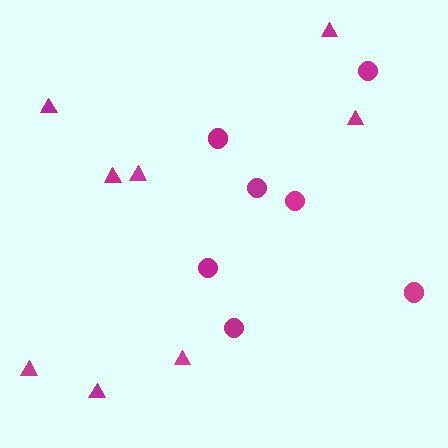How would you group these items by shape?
There are 2 groups: one group of circles (7) and one group of triangles (8).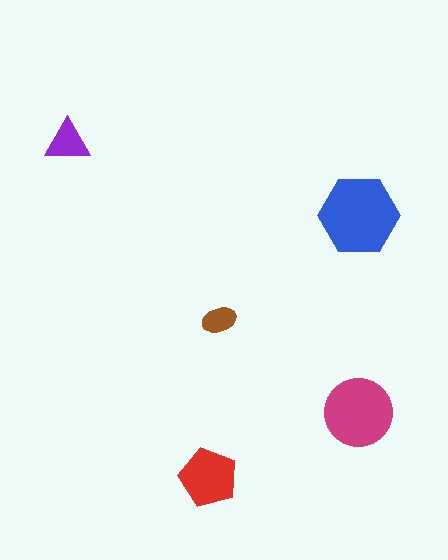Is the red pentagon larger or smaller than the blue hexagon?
Smaller.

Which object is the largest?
The blue hexagon.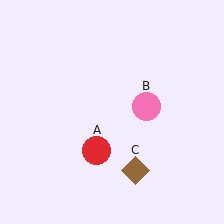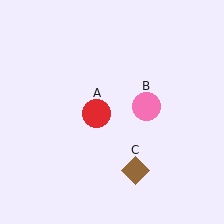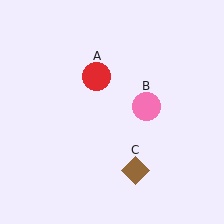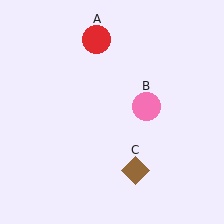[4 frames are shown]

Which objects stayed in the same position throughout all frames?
Pink circle (object B) and brown diamond (object C) remained stationary.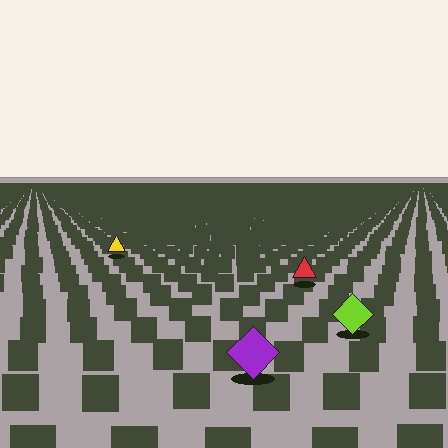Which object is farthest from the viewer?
The yellow triangle is farthest from the viewer. It appears smaller and the ground texture around it is denser.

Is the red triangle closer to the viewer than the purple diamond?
No. The purple diamond is closer — you can tell from the texture gradient: the ground texture is coarser near it.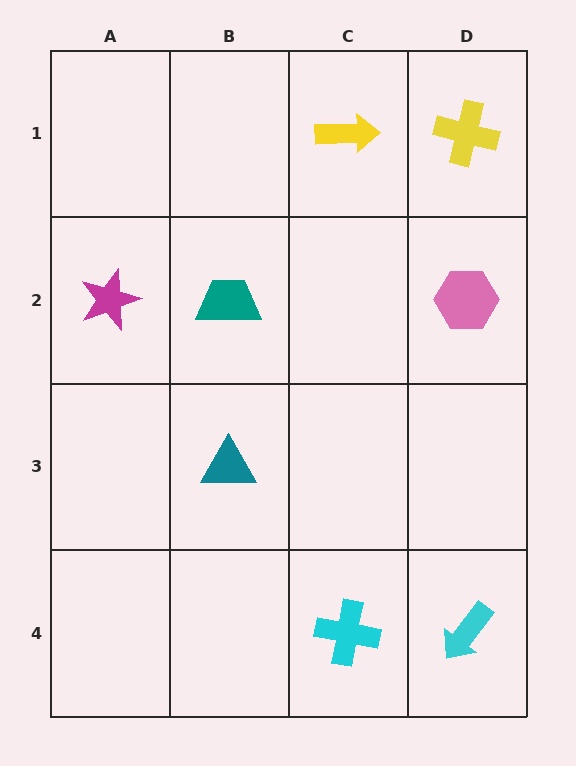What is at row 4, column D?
A cyan arrow.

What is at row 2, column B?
A teal trapezoid.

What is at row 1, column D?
A yellow cross.